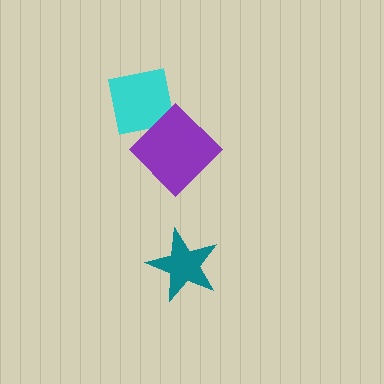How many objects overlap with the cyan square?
1 object overlaps with the cyan square.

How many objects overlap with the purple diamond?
1 object overlaps with the purple diamond.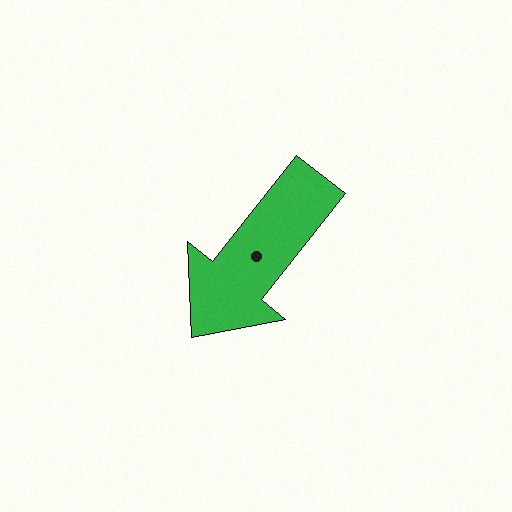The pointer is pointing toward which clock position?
Roughly 7 o'clock.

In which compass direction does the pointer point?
Southwest.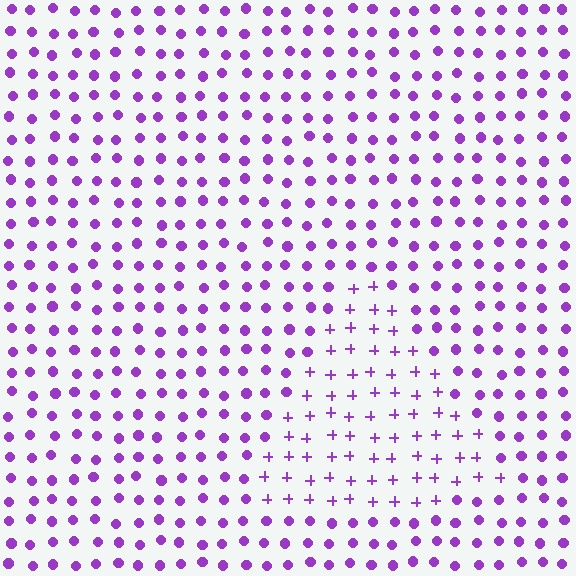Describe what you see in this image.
The image is filled with small purple elements arranged in a uniform grid. A triangle-shaped region contains plus signs, while the surrounding area contains circles. The boundary is defined purely by the change in element shape.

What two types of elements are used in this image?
The image uses plus signs inside the triangle region and circles outside it.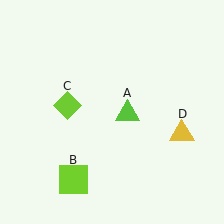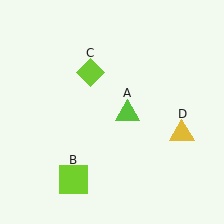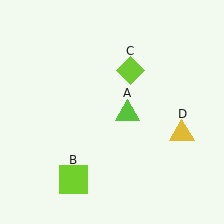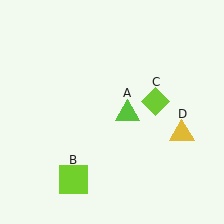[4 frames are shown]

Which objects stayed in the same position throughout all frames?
Lime triangle (object A) and lime square (object B) and yellow triangle (object D) remained stationary.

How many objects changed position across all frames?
1 object changed position: lime diamond (object C).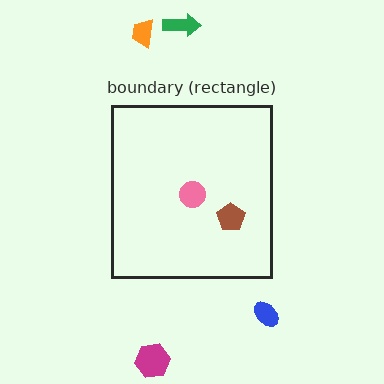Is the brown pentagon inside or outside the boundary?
Inside.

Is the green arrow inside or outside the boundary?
Outside.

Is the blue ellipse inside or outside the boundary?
Outside.